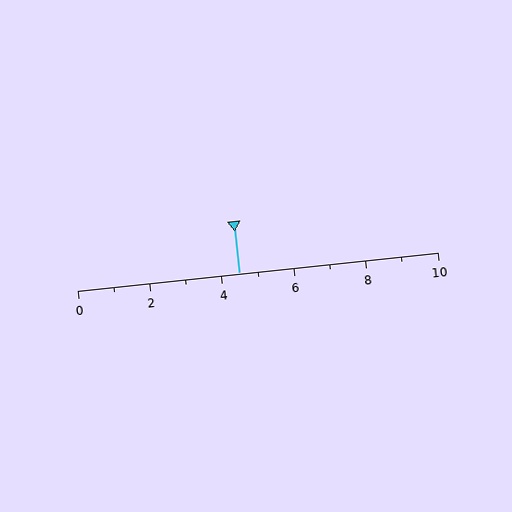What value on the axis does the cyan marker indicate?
The marker indicates approximately 4.5.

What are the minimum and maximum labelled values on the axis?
The axis runs from 0 to 10.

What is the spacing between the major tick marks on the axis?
The major ticks are spaced 2 apart.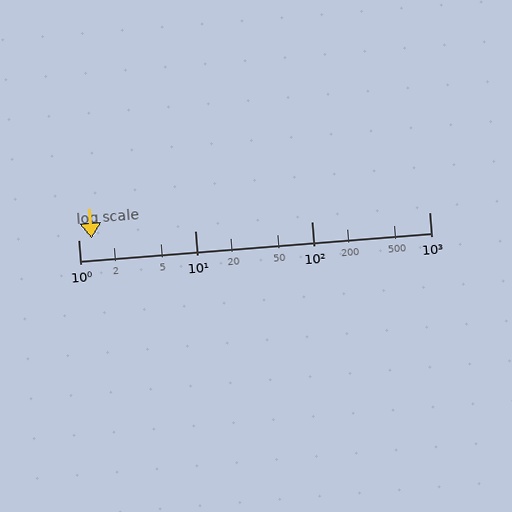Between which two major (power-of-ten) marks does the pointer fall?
The pointer is between 1 and 10.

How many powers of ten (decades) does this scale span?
The scale spans 3 decades, from 1 to 1000.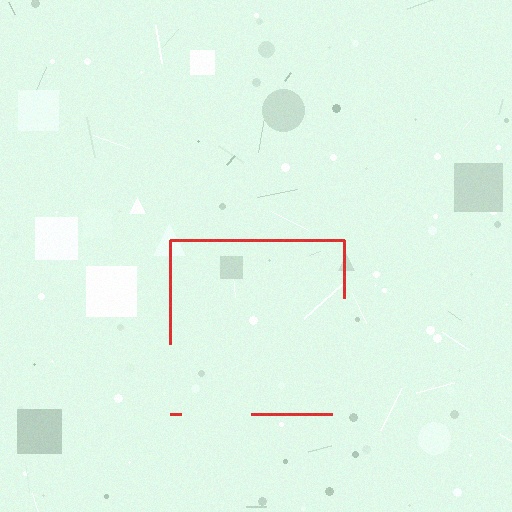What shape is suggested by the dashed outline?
The dashed outline suggests a square.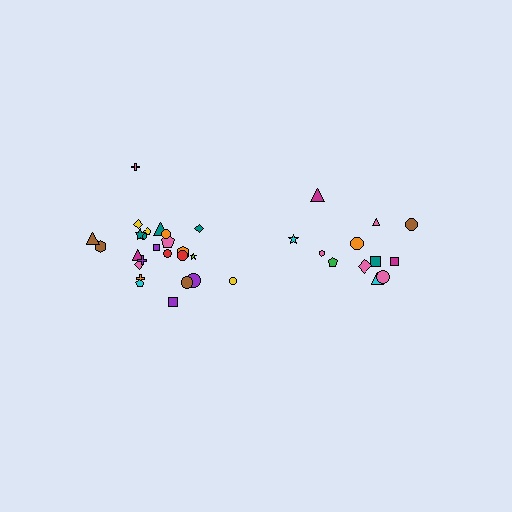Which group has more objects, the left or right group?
The left group.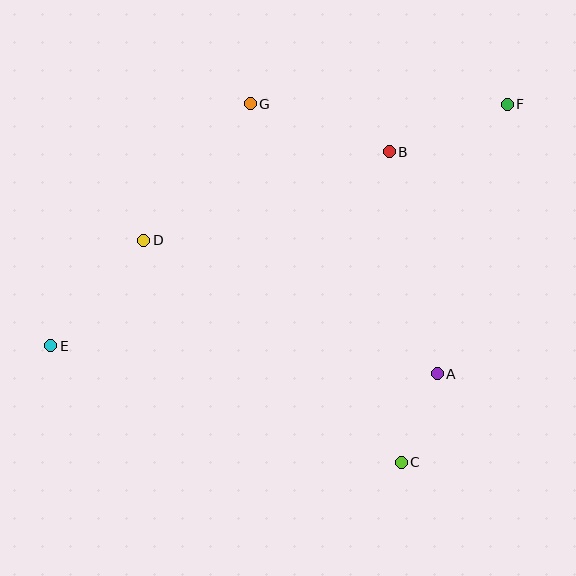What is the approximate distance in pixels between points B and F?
The distance between B and F is approximately 127 pixels.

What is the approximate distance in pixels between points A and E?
The distance between A and E is approximately 387 pixels.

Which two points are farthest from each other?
Points E and F are farthest from each other.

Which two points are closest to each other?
Points A and C are closest to each other.